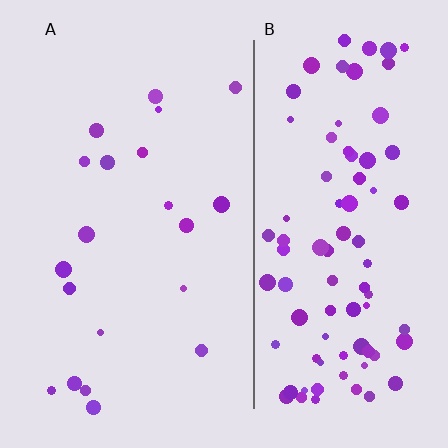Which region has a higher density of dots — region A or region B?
B (the right).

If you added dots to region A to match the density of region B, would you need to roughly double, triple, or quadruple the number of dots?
Approximately quadruple.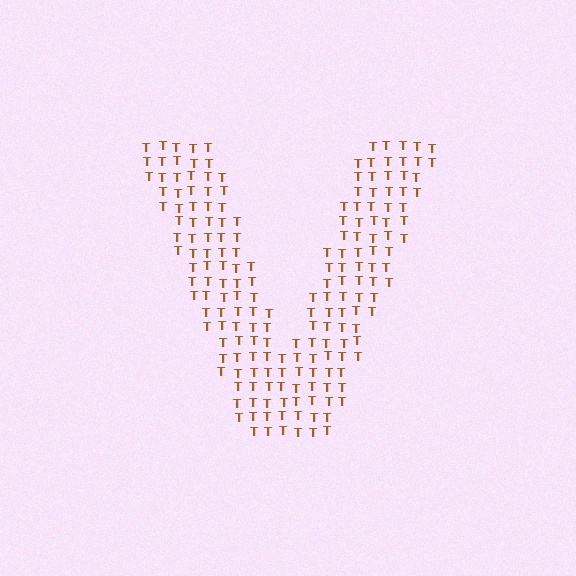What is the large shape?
The large shape is the letter V.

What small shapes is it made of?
It is made of small letter T's.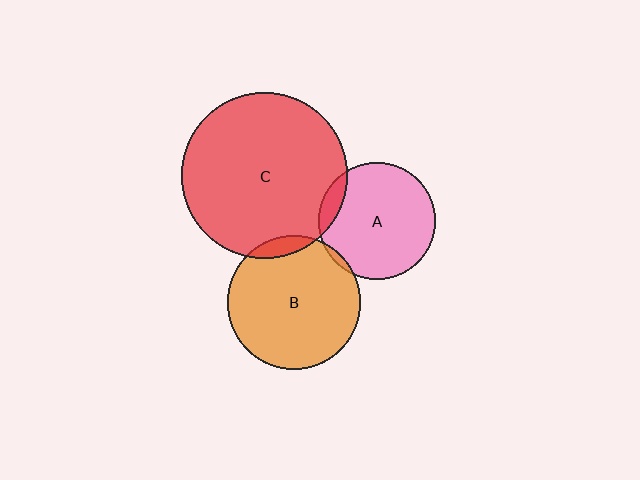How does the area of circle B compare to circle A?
Approximately 1.3 times.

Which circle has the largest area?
Circle C (red).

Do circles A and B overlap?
Yes.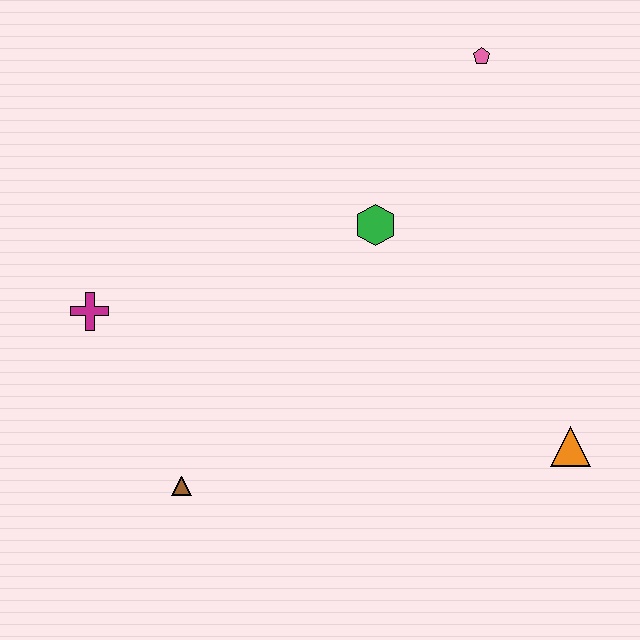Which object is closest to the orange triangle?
The green hexagon is closest to the orange triangle.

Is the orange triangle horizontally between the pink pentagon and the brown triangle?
No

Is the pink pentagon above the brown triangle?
Yes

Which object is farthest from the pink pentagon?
The brown triangle is farthest from the pink pentagon.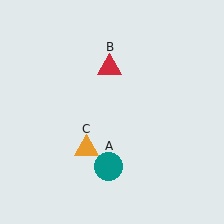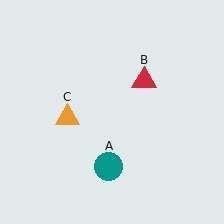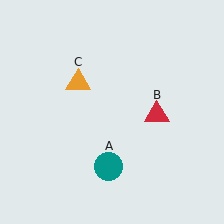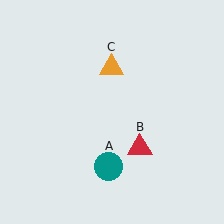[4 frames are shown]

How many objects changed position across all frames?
2 objects changed position: red triangle (object B), orange triangle (object C).